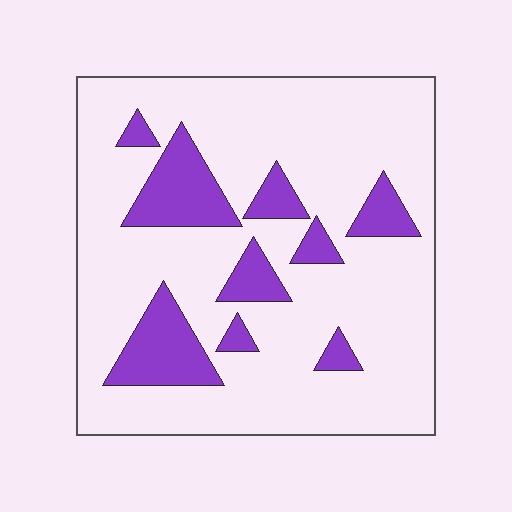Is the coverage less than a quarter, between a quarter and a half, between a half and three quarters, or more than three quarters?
Less than a quarter.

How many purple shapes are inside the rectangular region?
9.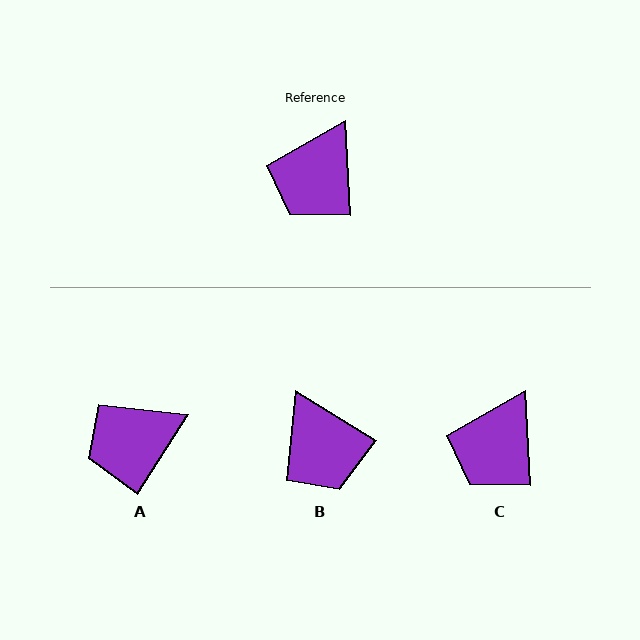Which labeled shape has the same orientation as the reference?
C.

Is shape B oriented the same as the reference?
No, it is off by about 55 degrees.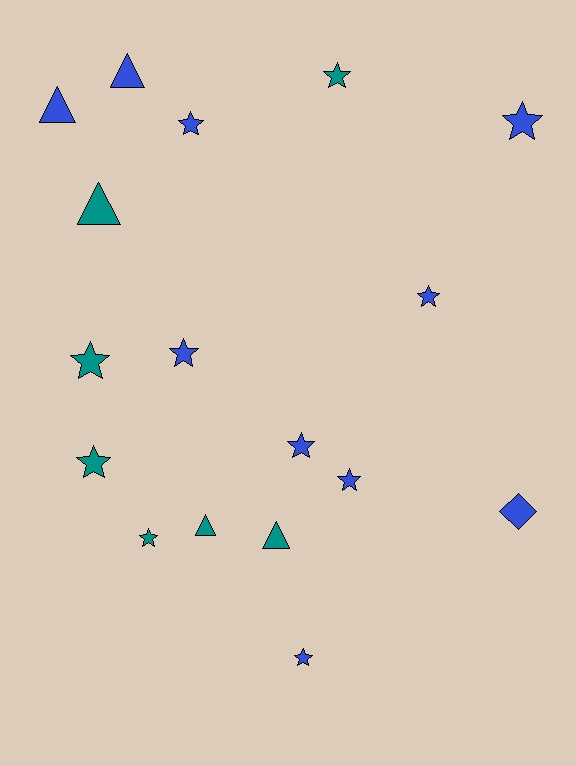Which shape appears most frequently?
Star, with 11 objects.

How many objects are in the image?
There are 17 objects.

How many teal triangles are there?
There are 3 teal triangles.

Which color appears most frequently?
Blue, with 10 objects.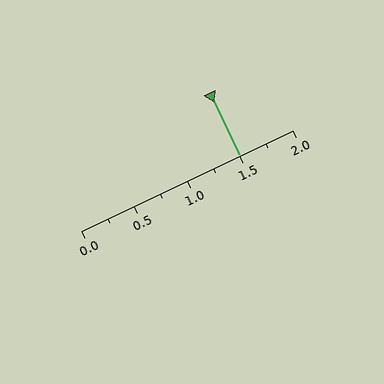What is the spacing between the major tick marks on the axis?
The major ticks are spaced 0.5 apart.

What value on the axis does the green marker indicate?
The marker indicates approximately 1.5.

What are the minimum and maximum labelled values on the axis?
The axis runs from 0.0 to 2.0.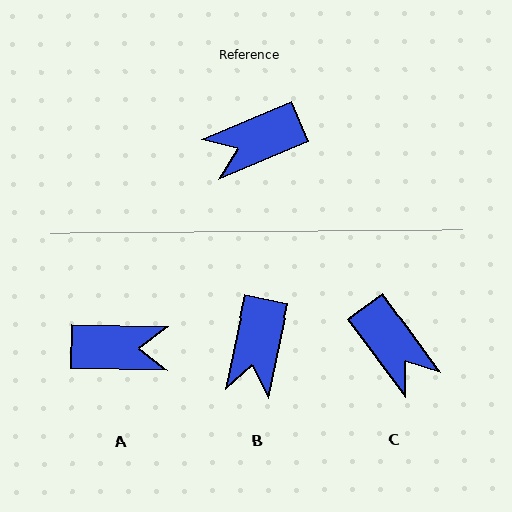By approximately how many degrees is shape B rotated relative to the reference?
Approximately 55 degrees counter-clockwise.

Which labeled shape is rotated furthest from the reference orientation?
A, about 156 degrees away.